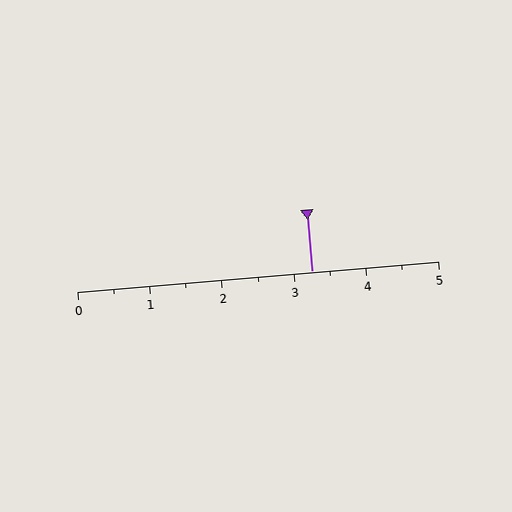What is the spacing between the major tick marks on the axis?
The major ticks are spaced 1 apart.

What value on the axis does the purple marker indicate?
The marker indicates approximately 3.2.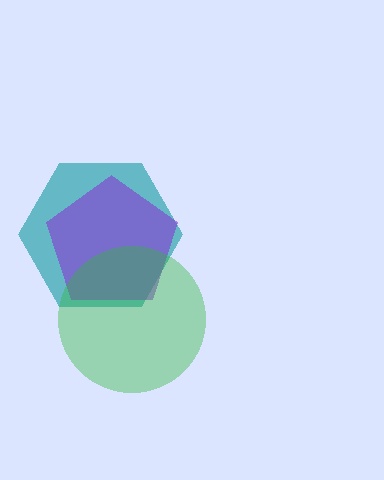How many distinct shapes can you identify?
There are 3 distinct shapes: a teal hexagon, a purple pentagon, a green circle.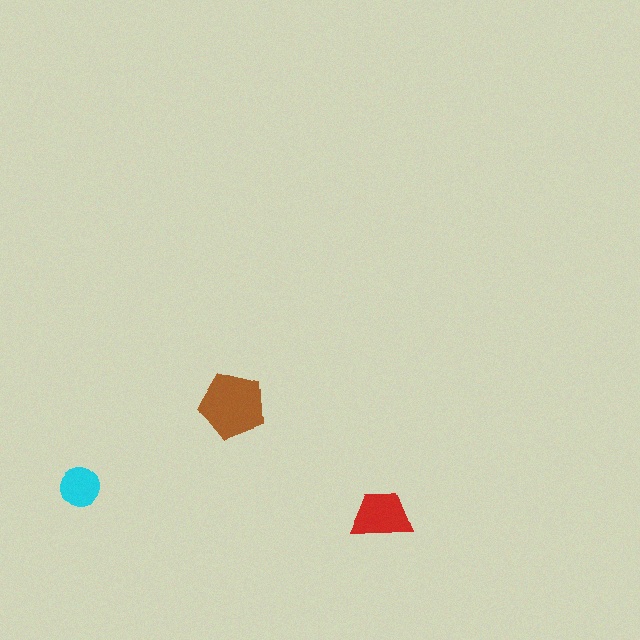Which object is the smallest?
The cyan circle.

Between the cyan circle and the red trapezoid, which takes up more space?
The red trapezoid.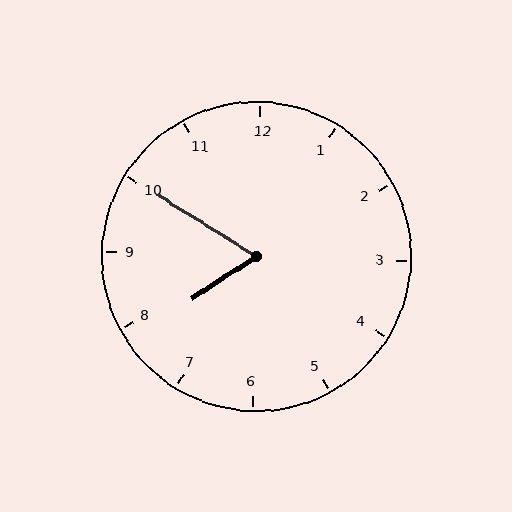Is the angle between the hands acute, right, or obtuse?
It is acute.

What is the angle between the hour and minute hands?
Approximately 65 degrees.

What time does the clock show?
7:50.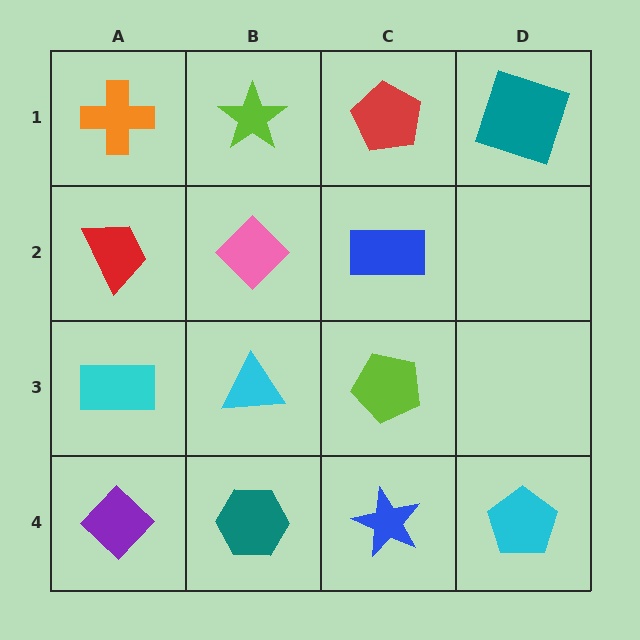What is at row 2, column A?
A red trapezoid.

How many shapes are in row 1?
4 shapes.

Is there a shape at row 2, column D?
No, that cell is empty.